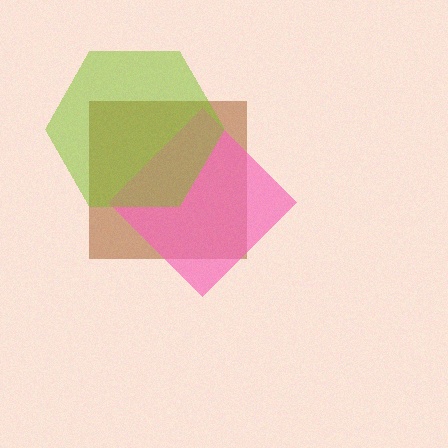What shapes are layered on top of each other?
The layered shapes are: a brown square, a pink diamond, a lime hexagon.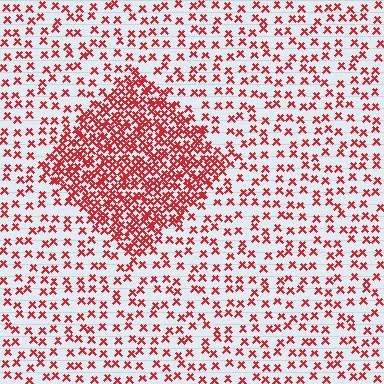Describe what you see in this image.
The image contains small red elements arranged at two different densities. A diamond-shaped region is visible where the elements are more densely packed than the surrounding area.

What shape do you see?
I see a diamond.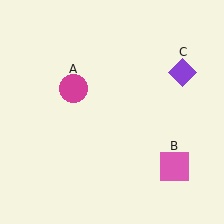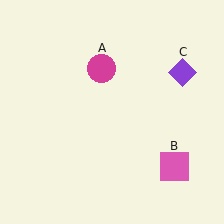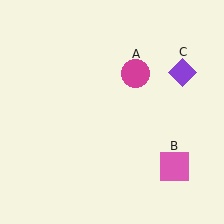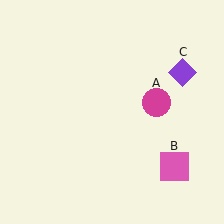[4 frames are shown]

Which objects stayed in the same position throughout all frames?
Pink square (object B) and purple diamond (object C) remained stationary.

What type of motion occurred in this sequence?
The magenta circle (object A) rotated clockwise around the center of the scene.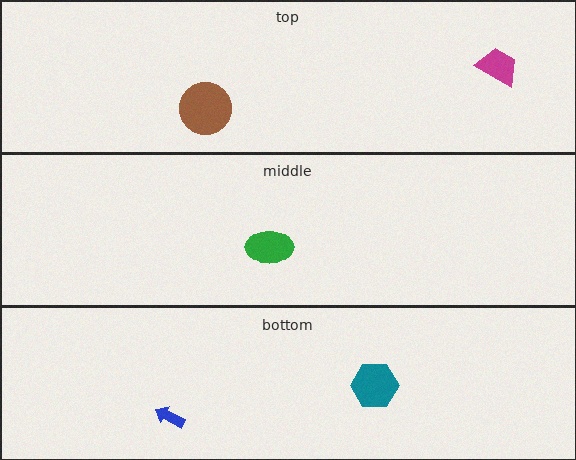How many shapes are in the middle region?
1.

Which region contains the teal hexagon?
The bottom region.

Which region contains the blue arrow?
The bottom region.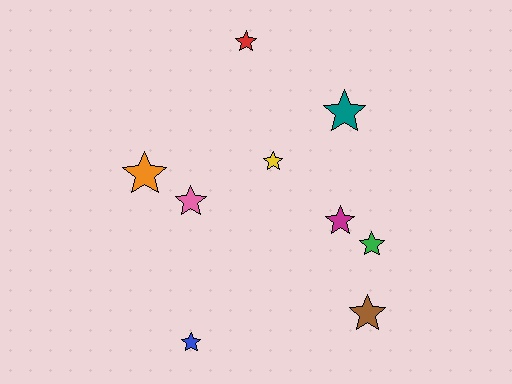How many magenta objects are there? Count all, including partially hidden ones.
There is 1 magenta object.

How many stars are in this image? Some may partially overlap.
There are 9 stars.